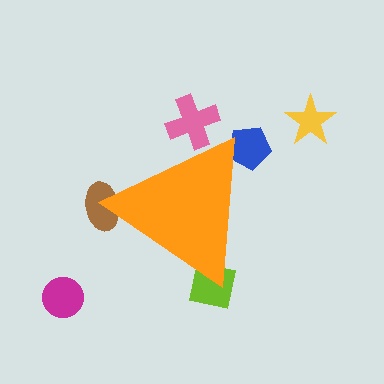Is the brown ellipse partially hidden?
Yes, the brown ellipse is partially hidden behind the orange triangle.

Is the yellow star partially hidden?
No, the yellow star is fully visible.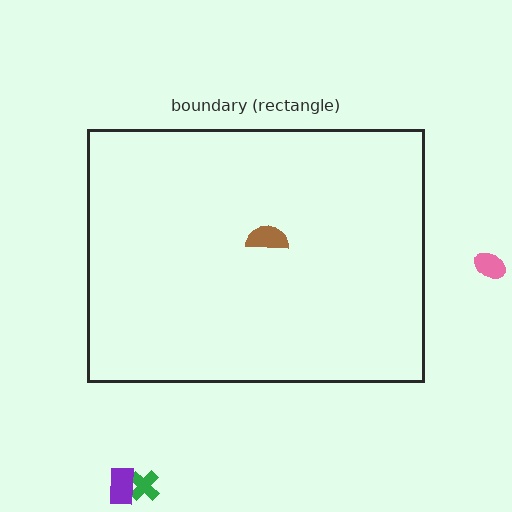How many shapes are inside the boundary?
1 inside, 3 outside.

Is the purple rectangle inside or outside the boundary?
Outside.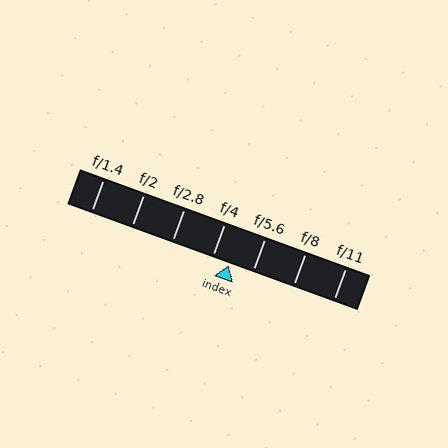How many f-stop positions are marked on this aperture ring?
There are 7 f-stop positions marked.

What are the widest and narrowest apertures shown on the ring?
The widest aperture shown is f/1.4 and the narrowest is f/11.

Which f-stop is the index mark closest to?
The index mark is closest to f/4.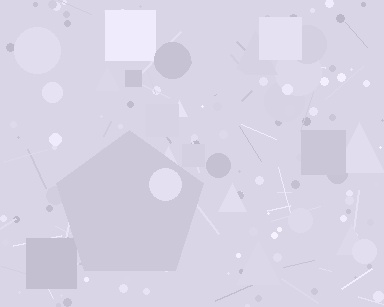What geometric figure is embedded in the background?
A pentagon is embedded in the background.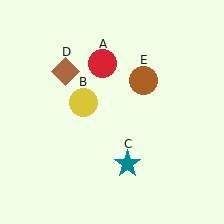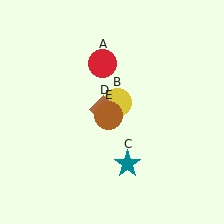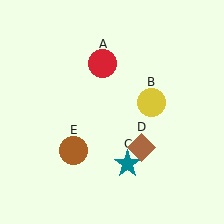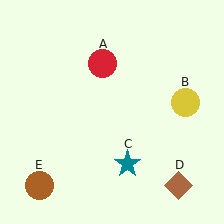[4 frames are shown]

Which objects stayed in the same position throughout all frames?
Red circle (object A) and teal star (object C) remained stationary.